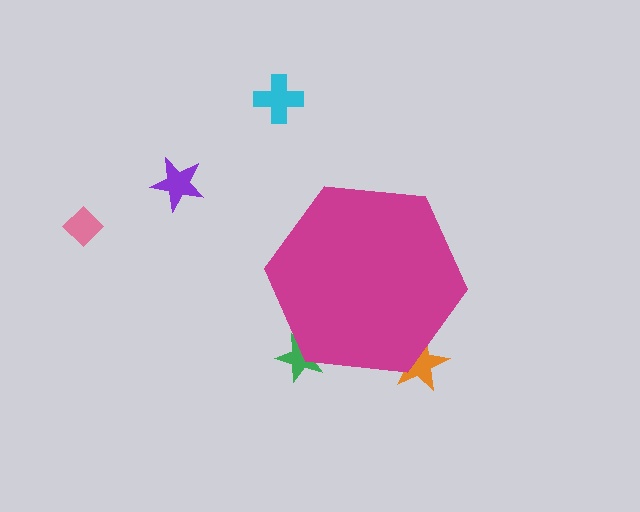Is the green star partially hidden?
Yes, the green star is partially hidden behind the magenta hexagon.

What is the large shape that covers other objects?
A magenta hexagon.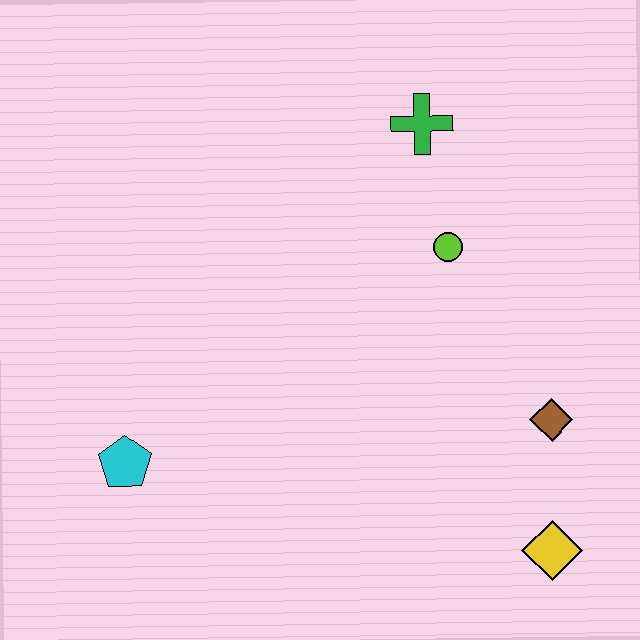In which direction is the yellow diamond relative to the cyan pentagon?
The yellow diamond is to the right of the cyan pentagon.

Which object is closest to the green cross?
The lime circle is closest to the green cross.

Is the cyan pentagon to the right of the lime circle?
No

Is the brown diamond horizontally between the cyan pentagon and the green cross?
No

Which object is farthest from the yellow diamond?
The green cross is farthest from the yellow diamond.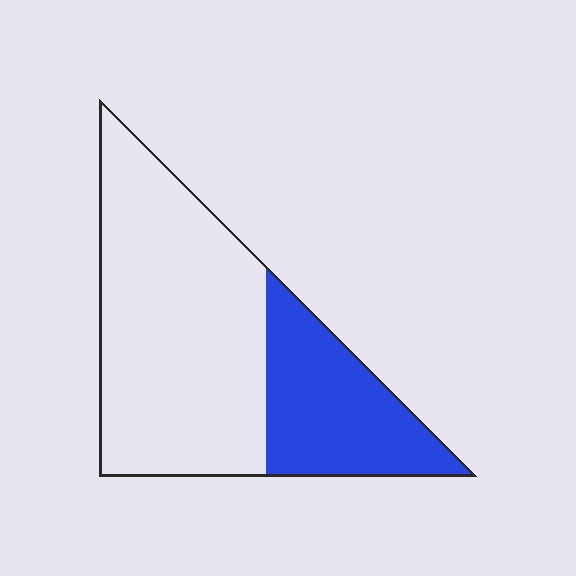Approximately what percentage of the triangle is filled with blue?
Approximately 30%.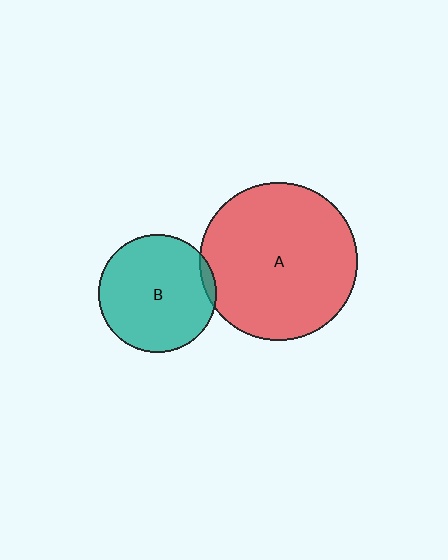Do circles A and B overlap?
Yes.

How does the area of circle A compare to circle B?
Approximately 1.8 times.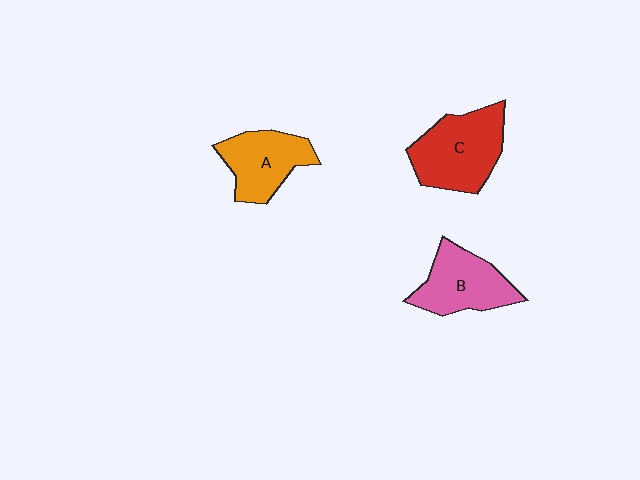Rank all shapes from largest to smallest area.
From largest to smallest: C (red), B (pink), A (orange).